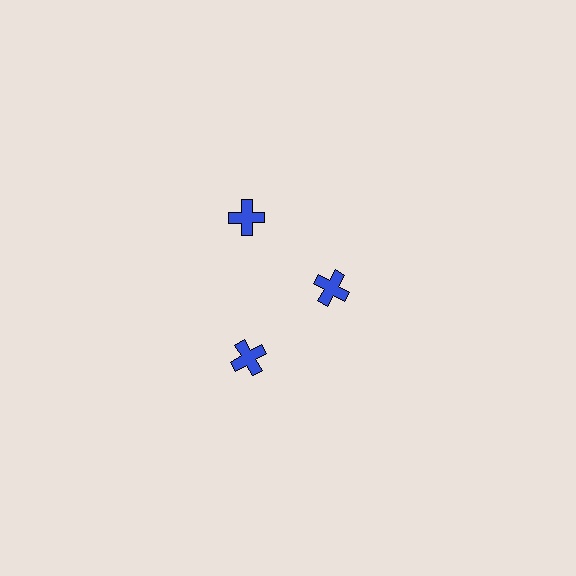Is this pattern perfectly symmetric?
No. The 3 blue crosses are arranged in a ring, but one element near the 3 o'clock position is pulled inward toward the center, breaking the 3-fold rotational symmetry.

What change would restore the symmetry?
The symmetry would be restored by moving it outward, back onto the ring so that all 3 crosses sit at equal angles and equal distance from the center.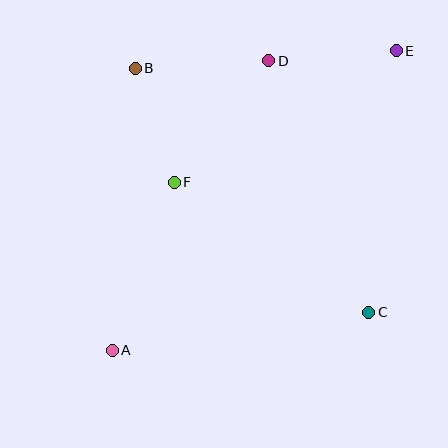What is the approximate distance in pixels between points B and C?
The distance between B and C is approximately 338 pixels.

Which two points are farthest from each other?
Points A and E are farthest from each other.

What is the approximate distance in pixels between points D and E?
The distance between D and E is approximately 128 pixels.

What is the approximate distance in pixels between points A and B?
The distance between A and B is approximately 283 pixels.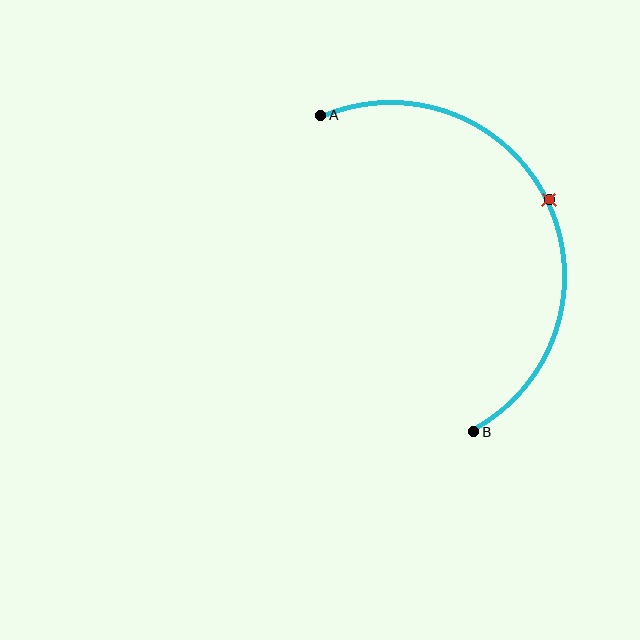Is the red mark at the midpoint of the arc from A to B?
Yes. The red mark lies on the arc at equal arc-length from both A and B — it is the arc midpoint.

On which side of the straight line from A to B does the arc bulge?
The arc bulges to the right of the straight line connecting A and B.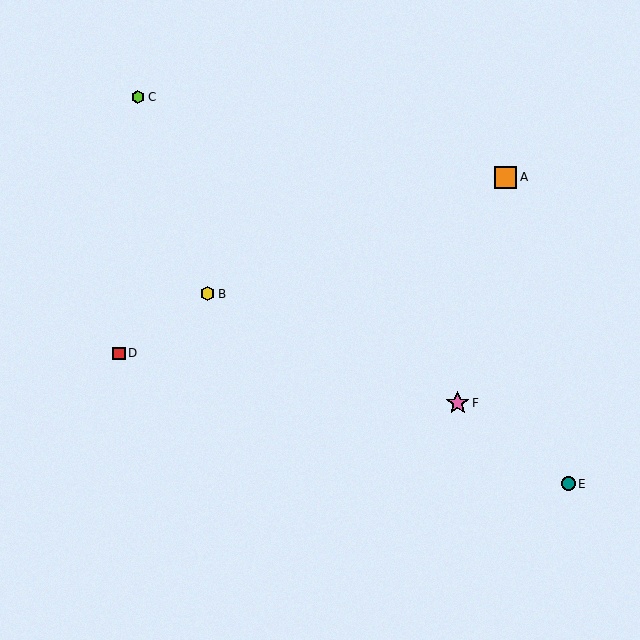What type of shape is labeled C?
Shape C is a lime hexagon.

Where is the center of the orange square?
The center of the orange square is at (506, 177).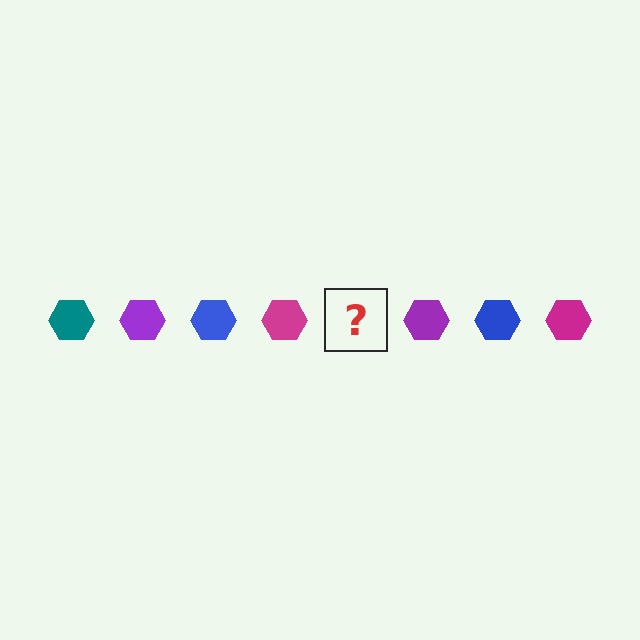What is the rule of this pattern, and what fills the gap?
The rule is that the pattern cycles through teal, purple, blue, magenta hexagons. The gap should be filled with a teal hexagon.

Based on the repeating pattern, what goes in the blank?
The blank should be a teal hexagon.